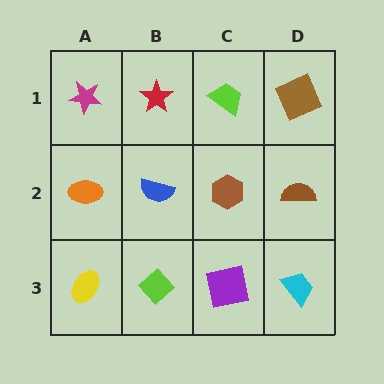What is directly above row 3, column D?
A brown semicircle.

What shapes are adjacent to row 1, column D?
A brown semicircle (row 2, column D), a lime trapezoid (row 1, column C).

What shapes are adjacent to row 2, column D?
A brown square (row 1, column D), a cyan trapezoid (row 3, column D), a brown hexagon (row 2, column C).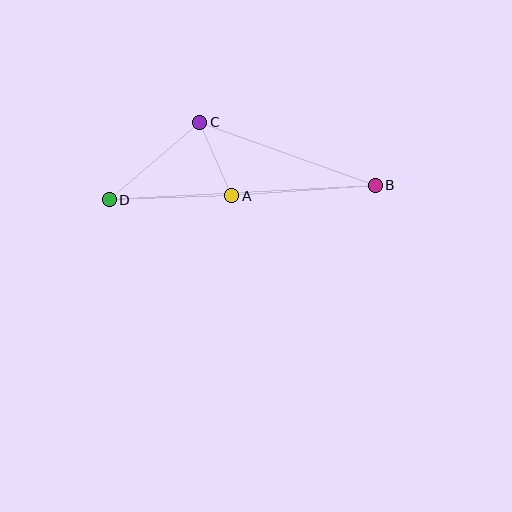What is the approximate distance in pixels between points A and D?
The distance between A and D is approximately 123 pixels.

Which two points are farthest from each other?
Points B and D are farthest from each other.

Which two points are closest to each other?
Points A and C are closest to each other.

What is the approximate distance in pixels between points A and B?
The distance between A and B is approximately 144 pixels.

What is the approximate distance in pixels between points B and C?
The distance between B and C is approximately 187 pixels.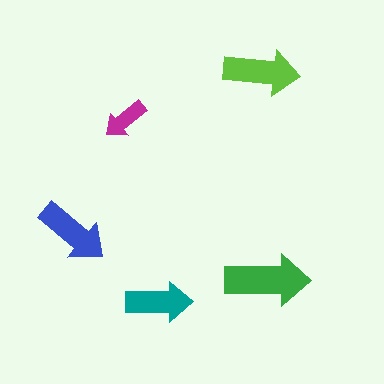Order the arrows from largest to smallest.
the green one, the lime one, the blue one, the teal one, the magenta one.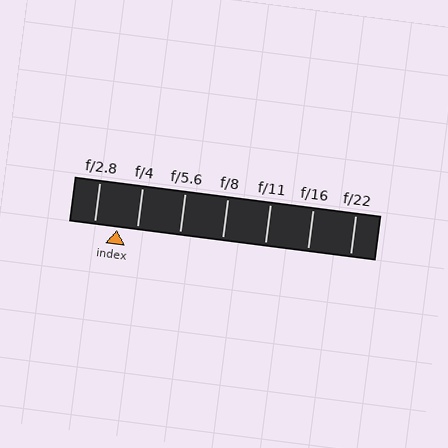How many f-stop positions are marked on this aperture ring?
There are 7 f-stop positions marked.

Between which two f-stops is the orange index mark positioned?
The index mark is between f/2.8 and f/4.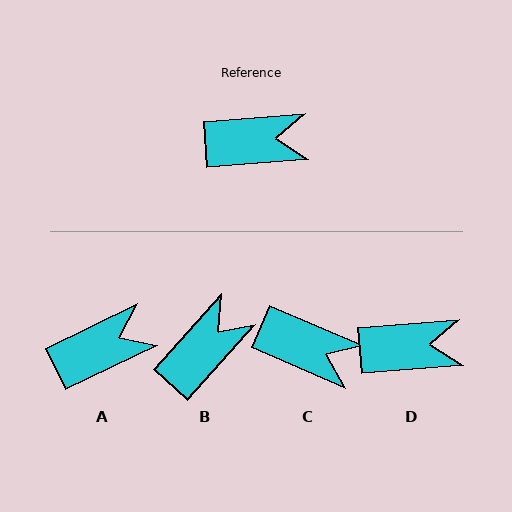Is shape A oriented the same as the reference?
No, it is off by about 21 degrees.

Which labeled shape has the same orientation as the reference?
D.